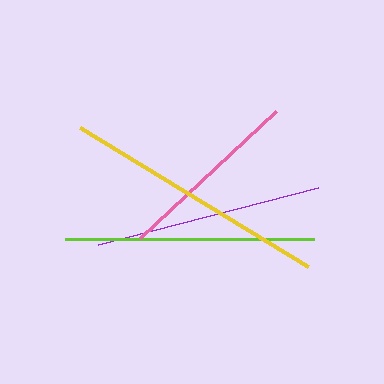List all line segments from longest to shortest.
From longest to shortest: yellow, lime, purple, pink.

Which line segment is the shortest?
The pink line is the shortest at approximately 187 pixels.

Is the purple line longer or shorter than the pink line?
The purple line is longer than the pink line.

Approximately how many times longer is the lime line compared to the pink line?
The lime line is approximately 1.3 times the length of the pink line.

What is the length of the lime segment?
The lime segment is approximately 249 pixels long.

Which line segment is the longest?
The yellow line is the longest at approximately 267 pixels.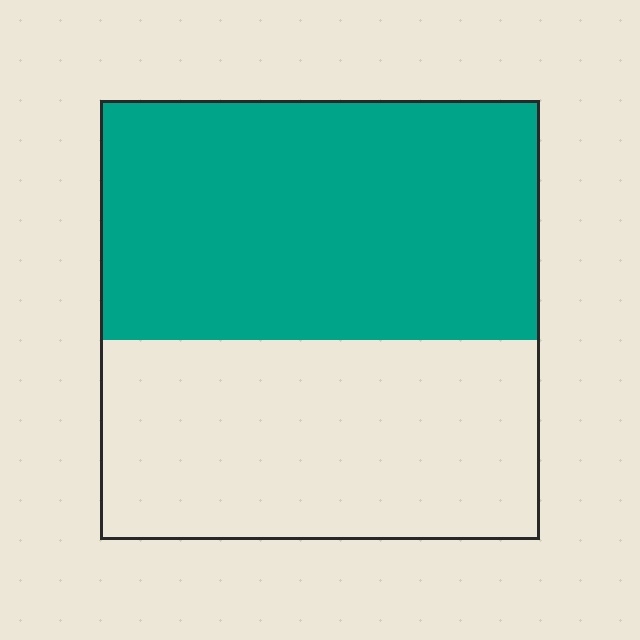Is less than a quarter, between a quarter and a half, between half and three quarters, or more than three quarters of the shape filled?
Between half and three quarters.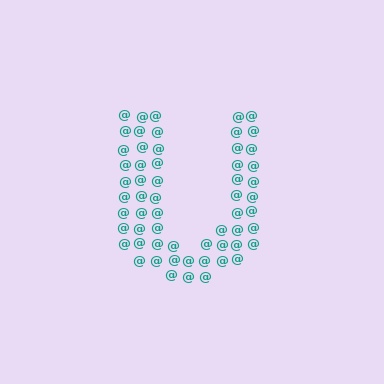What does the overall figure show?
The overall figure shows the letter U.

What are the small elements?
The small elements are at signs.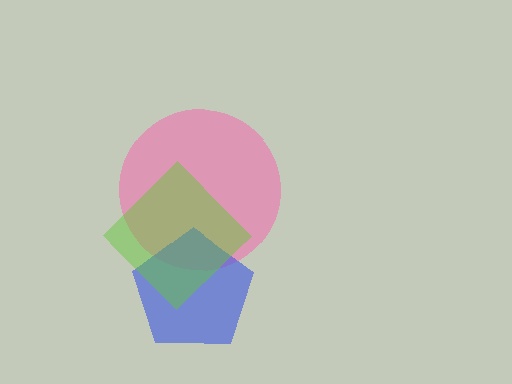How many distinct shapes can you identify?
There are 3 distinct shapes: a pink circle, a blue pentagon, a lime diamond.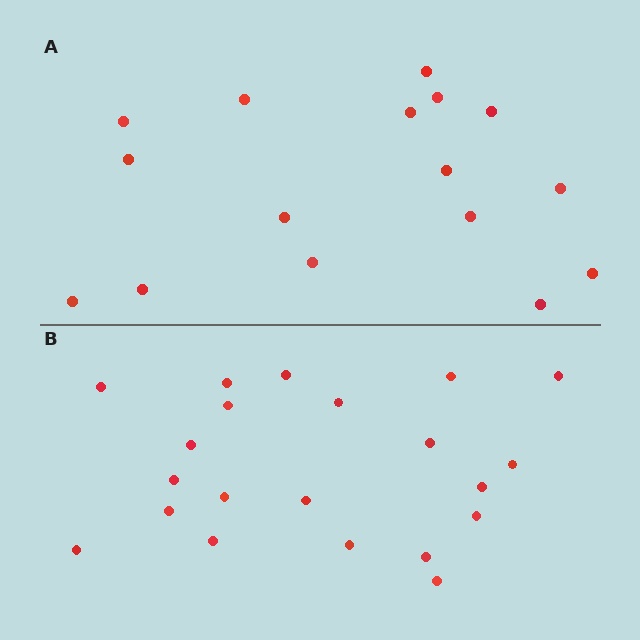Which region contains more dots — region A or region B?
Region B (the bottom region) has more dots.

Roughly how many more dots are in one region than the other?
Region B has about 5 more dots than region A.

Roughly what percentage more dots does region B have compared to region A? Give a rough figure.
About 30% more.